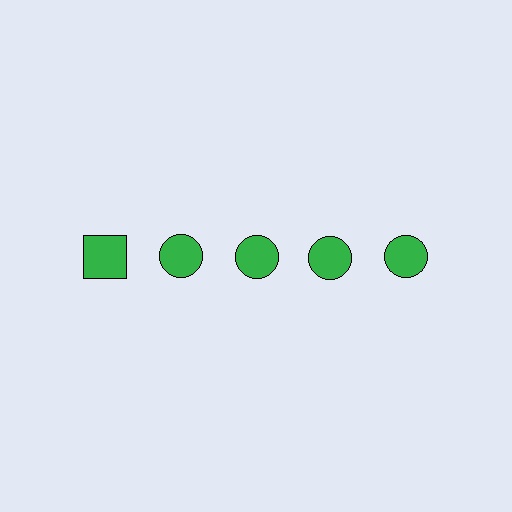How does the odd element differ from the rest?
It has a different shape: square instead of circle.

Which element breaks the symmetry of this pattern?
The green square in the top row, leftmost column breaks the symmetry. All other shapes are green circles.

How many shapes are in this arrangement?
There are 5 shapes arranged in a grid pattern.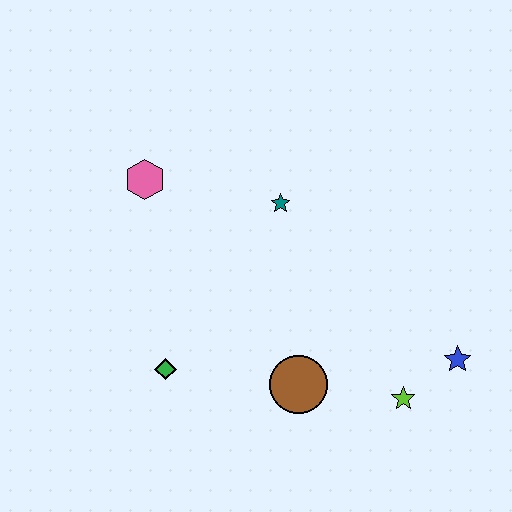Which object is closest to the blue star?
The lime star is closest to the blue star.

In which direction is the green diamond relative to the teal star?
The green diamond is below the teal star.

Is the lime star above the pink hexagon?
No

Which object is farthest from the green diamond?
The blue star is farthest from the green diamond.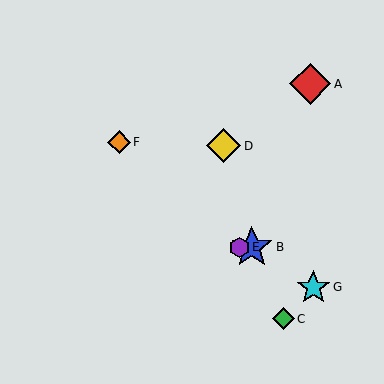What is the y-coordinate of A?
Object A is at y≈84.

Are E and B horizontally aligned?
Yes, both are at y≈247.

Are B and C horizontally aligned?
No, B is at y≈247 and C is at y≈319.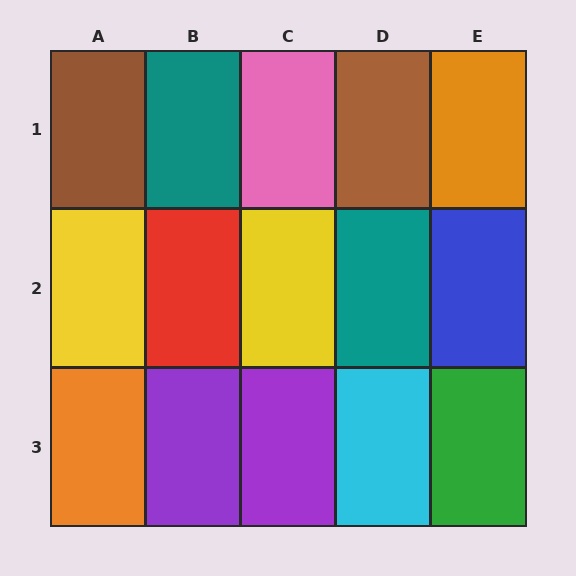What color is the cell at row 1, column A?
Brown.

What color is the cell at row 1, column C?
Pink.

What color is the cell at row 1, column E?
Orange.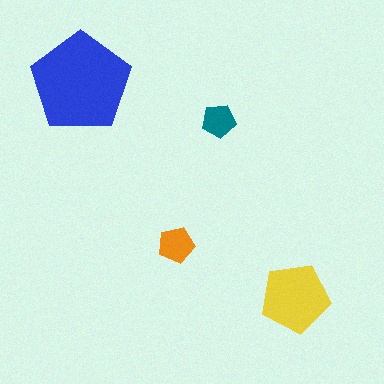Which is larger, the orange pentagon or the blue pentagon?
The blue one.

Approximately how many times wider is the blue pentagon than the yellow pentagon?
About 1.5 times wider.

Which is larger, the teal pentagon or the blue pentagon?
The blue one.